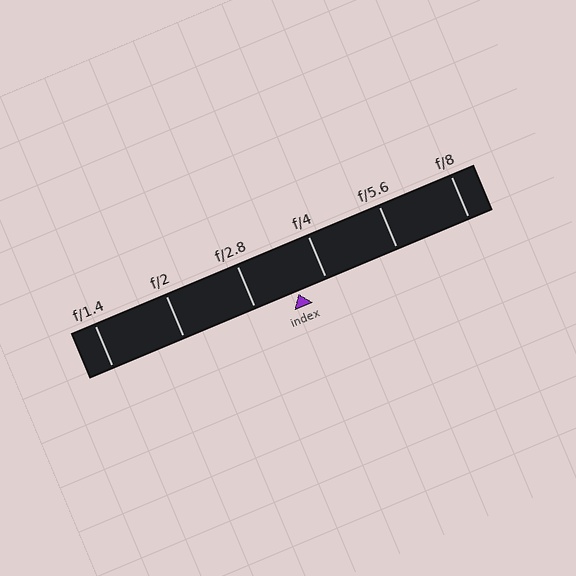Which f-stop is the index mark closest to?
The index mark is closest to f/4.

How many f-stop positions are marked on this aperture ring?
There are 6 f-stop positions marked.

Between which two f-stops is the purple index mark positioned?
The index mark is between f/2.8 and f/4.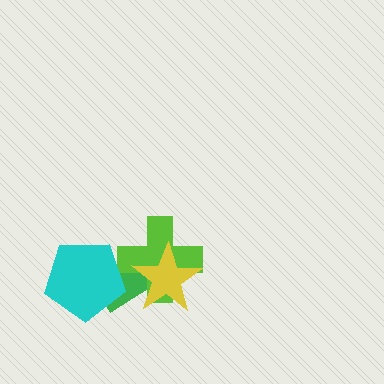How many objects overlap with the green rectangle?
3 objects overlap with the green rectangle.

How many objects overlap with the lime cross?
2 objects overlap with the lime cross.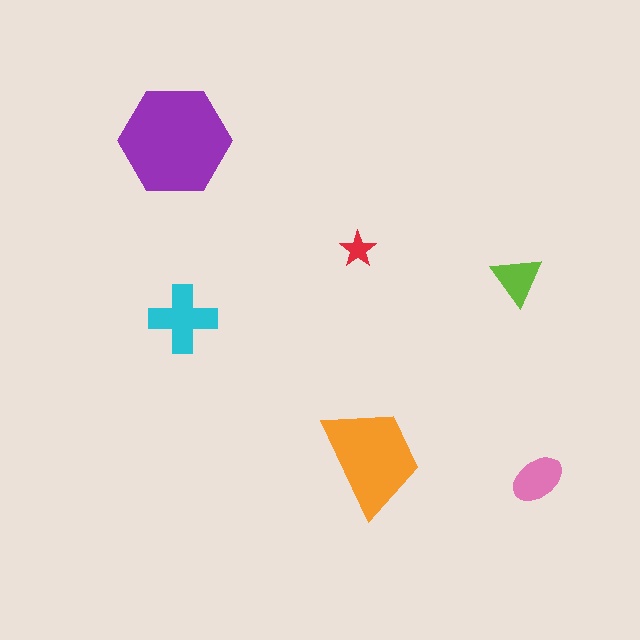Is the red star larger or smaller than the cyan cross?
Smaller.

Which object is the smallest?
The red star.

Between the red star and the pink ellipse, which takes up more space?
The pink ellipse.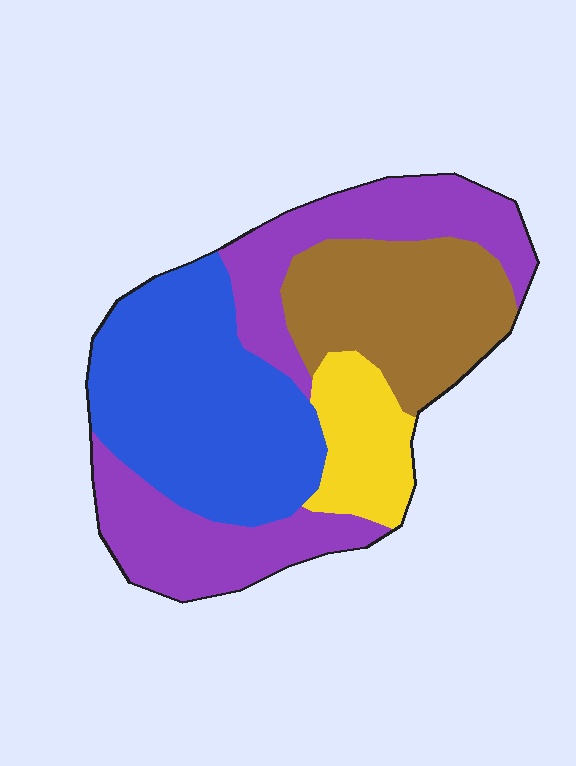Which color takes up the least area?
Yellow, at roughly 10%.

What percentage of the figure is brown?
Brown covers 22% of the figure.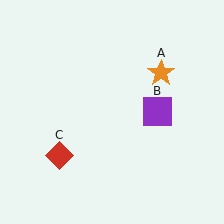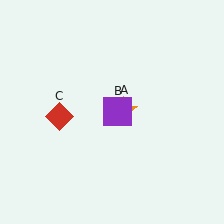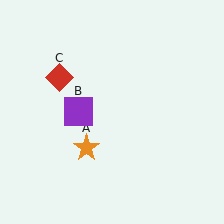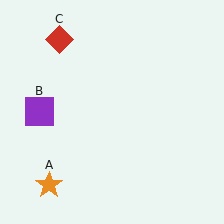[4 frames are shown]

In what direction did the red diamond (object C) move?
The red diamond (object C) moved up.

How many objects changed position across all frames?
3 objects changed position: orange star (object A), purple square (object B), red diamond (object C).